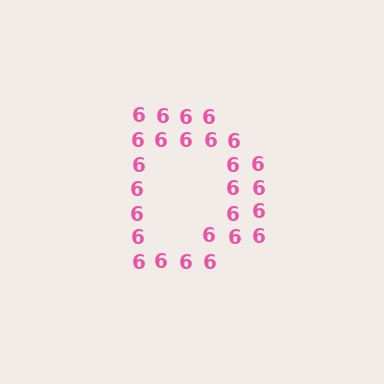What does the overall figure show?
The overall figure shows the letter D.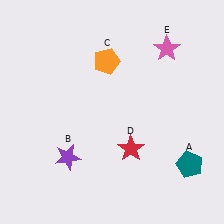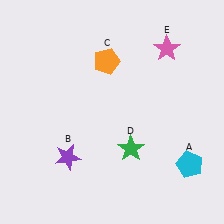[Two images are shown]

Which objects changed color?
A changed from teal to cyan. D changed from red to green.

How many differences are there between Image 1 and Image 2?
There are 2 differences between the two images.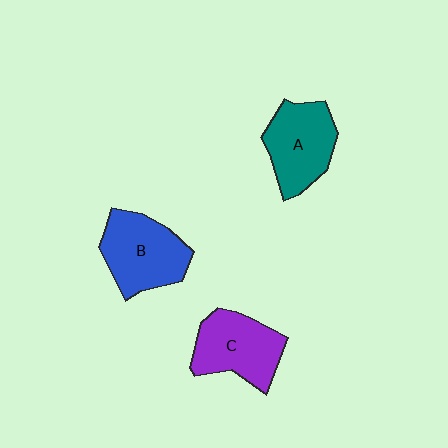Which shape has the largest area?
Shape B (blue).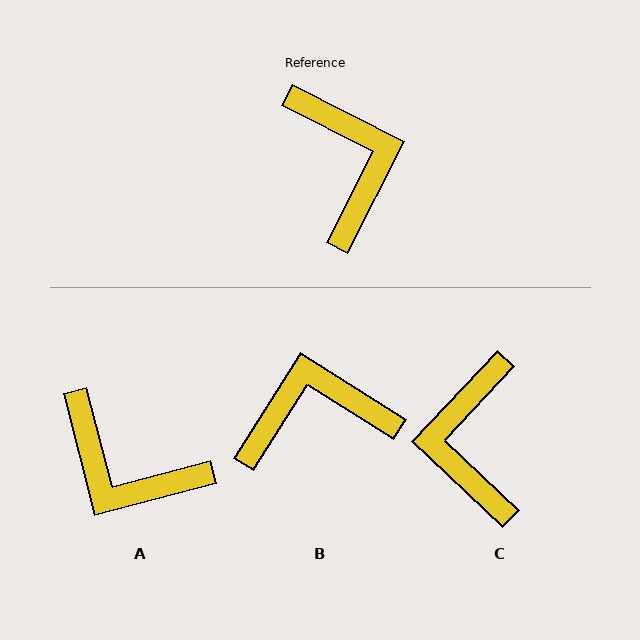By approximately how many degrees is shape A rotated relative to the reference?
Approximately 139 degrees clockwise.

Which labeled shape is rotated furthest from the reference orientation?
C, about 164 degrees away.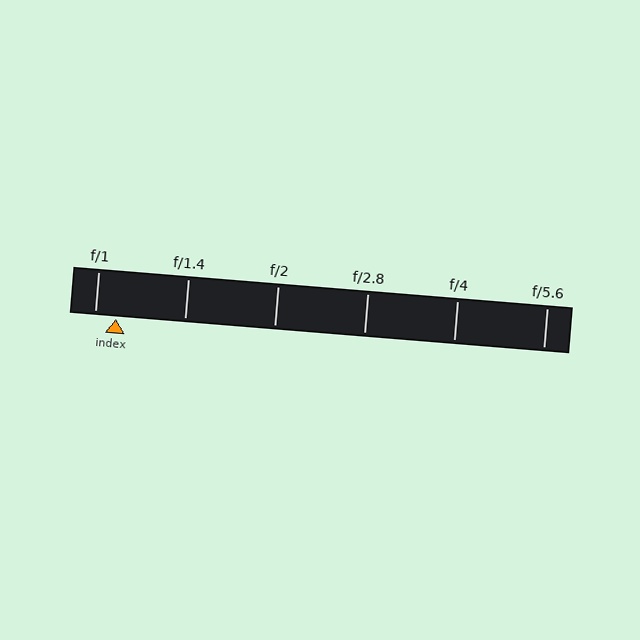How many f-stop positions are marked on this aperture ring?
There are 6 f-stop positions marked.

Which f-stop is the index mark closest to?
The index mark is closest to f/1.